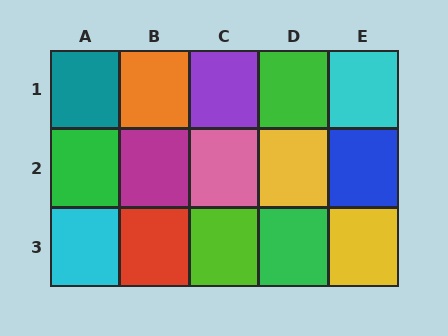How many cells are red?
1 cell is red.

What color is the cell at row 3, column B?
Red.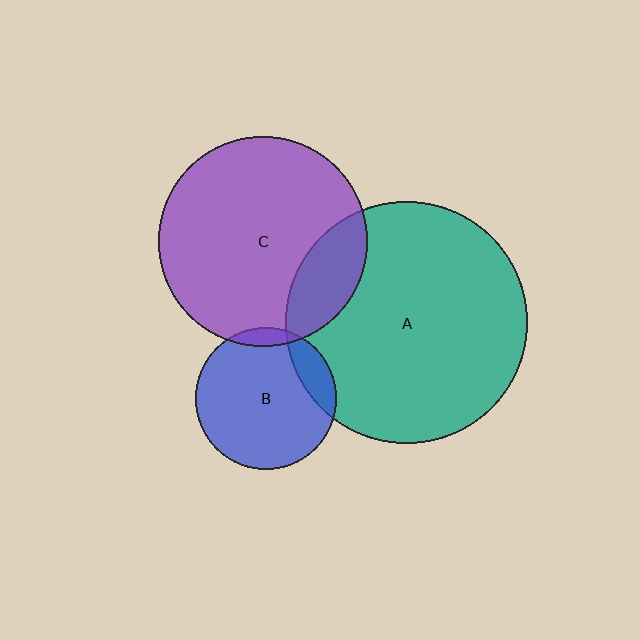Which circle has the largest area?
Circle A (teal).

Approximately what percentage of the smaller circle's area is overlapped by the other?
Approximately 15%.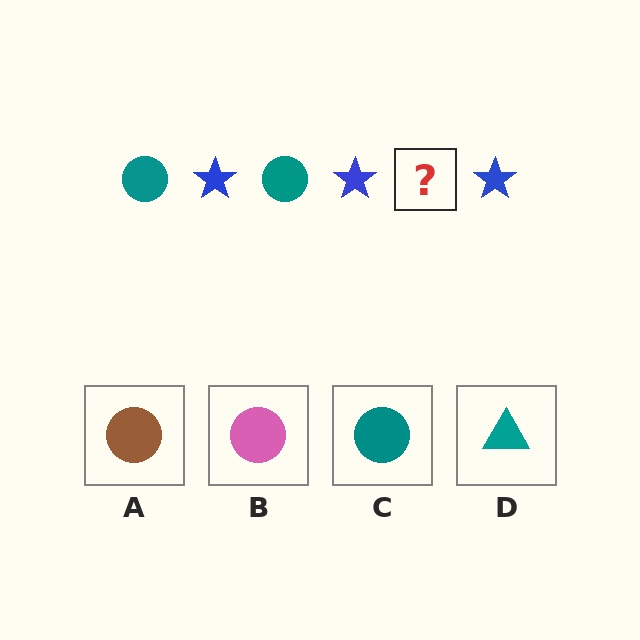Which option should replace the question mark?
Option C.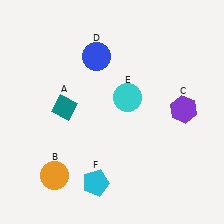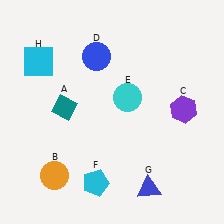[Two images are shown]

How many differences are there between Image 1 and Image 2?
There are 2 differences between the two images.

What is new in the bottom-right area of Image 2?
A blue triangle (G) was added in the bottom-right area of Image 2.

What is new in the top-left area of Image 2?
A cyan square (H) was added in the top-left area of Image 2.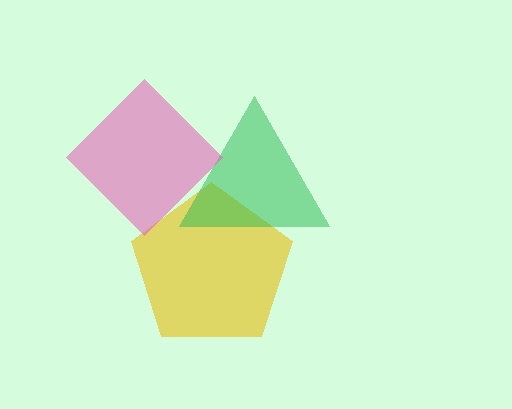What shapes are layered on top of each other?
The layered shapes are: a yellow pentagon, a green triangle, a pink diamond.